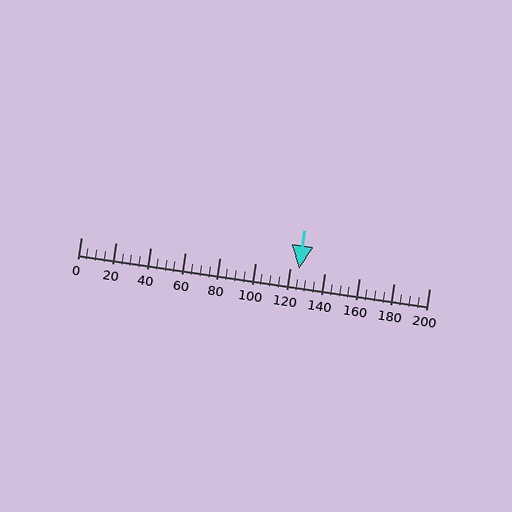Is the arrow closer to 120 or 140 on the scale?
The arrow is closer to 120.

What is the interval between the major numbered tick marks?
The major tick marks are spaced 20 units apart.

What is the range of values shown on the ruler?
The ruler shows values from 0 to 200.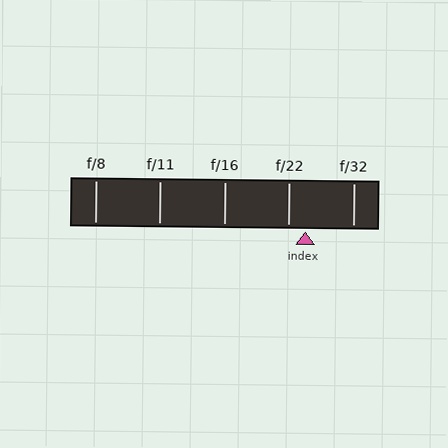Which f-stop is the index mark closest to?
The index mark is closest to f/22.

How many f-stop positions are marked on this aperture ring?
There are 5 f-stop positions marked.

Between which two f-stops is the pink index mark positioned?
The index mark is between f/22 and f/32.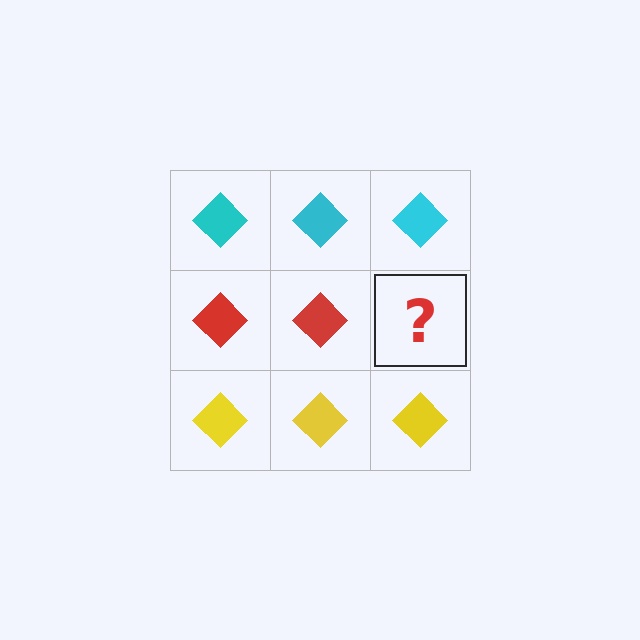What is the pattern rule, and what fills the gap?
The rule is that each row has a consistent color. The gap should be filled with a red diamond.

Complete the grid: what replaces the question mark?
The question mark should be replaced with a red diamond.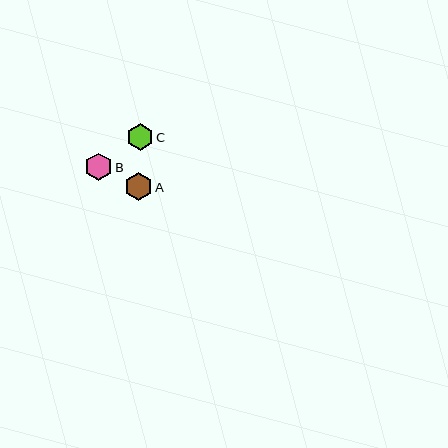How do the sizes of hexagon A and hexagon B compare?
Hexagon A and hexagon B are approximately the same size.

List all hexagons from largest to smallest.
From largest to smallest: A, B, C.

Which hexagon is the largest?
Hexagon A is the largest with a size of approximately 28 pixels.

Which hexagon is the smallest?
Hexagon C is the smallest with a size of approximately 27 pixels.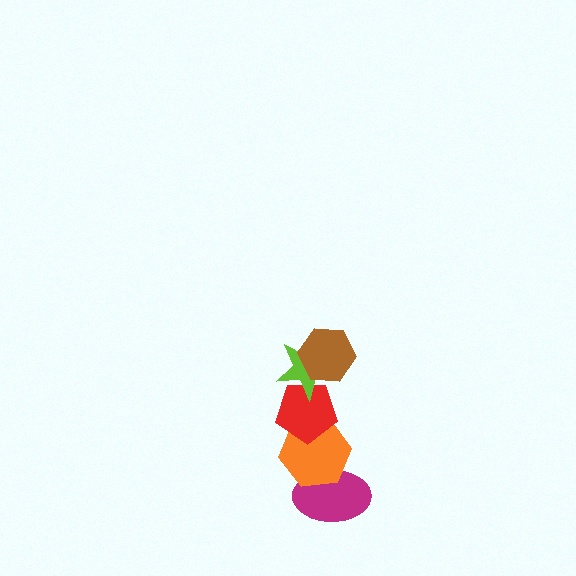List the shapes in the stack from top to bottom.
From top to bottom: the brown hexagon, the lime star, the red pentagon, the orange hexagon, the magenta ellipse.